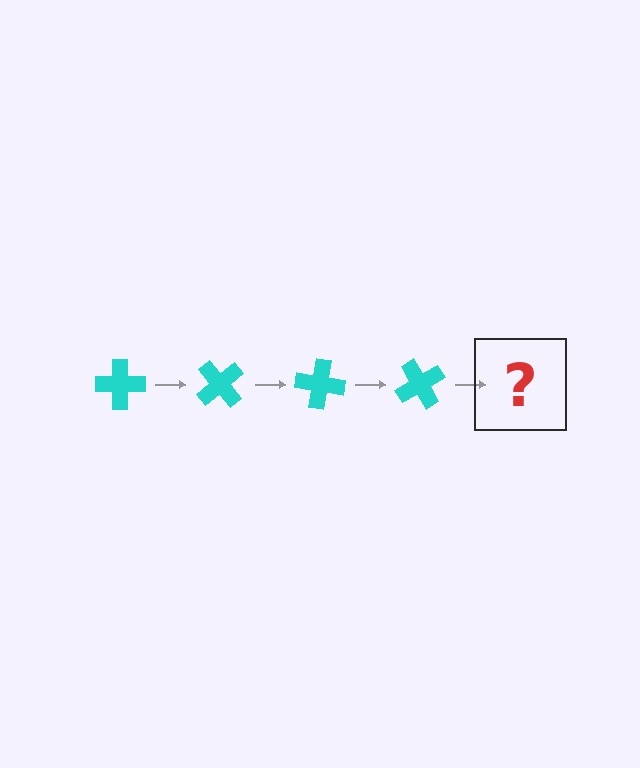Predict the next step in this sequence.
The next step is a cyan cross rotated 200 degrees.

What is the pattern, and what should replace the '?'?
The pattern is that the cross rotates 50 degrees each step. The '?' should be a cyan cross rotated 200 degrees.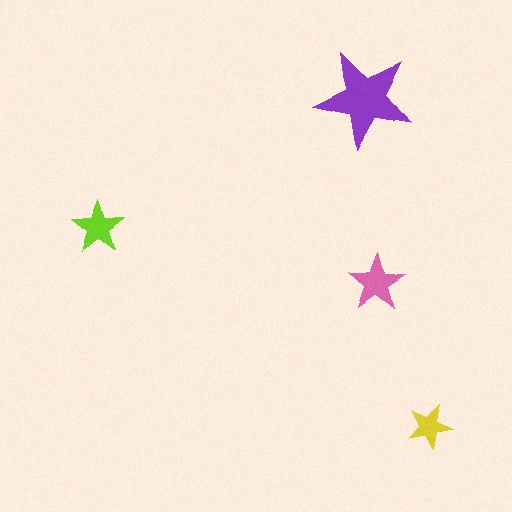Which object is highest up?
The purple star is topmost.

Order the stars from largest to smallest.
the purple one, the pink one, the lime one, the yellow one.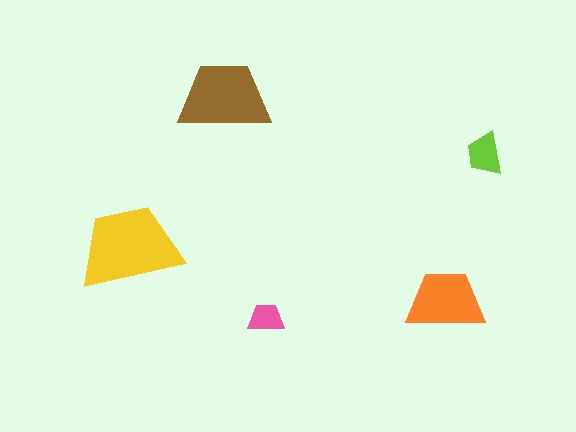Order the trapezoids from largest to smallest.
the yellow one, the brown one, the orange one, the lime one, the pink one.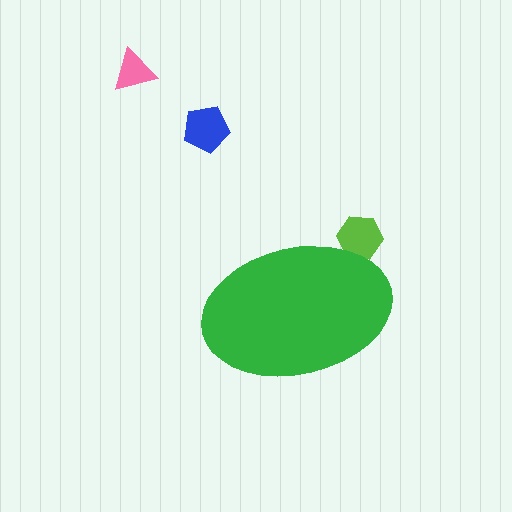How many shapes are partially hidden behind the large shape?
1 shape is partially hidden.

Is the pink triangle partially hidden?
No, the pink triangle is fully visible.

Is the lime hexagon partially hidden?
Yes, the lime hexagon is partially hidden behind the green ellipse.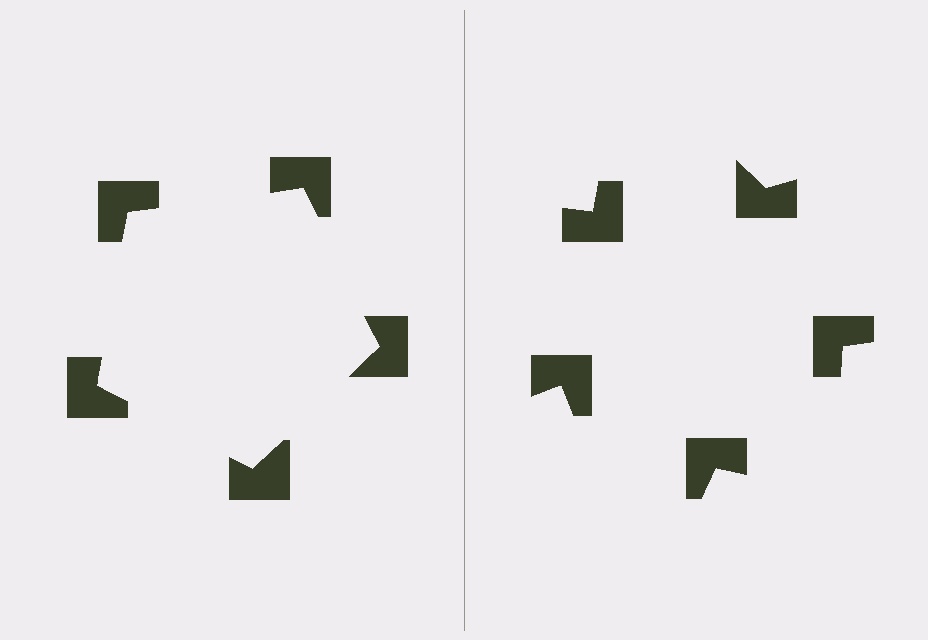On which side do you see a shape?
An illusory pentagon appears on the left side. On the right side the wedge cuts are rotated, so no coherent shape forms.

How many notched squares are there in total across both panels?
10 — 5 on each side.